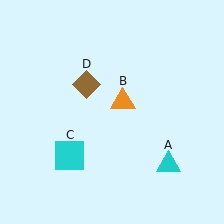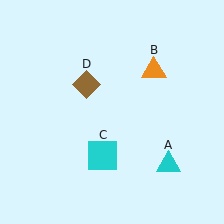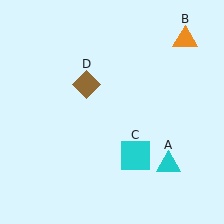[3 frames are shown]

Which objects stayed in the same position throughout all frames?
Cyan triangle (object A) and brown diamond (object D) remained stationary.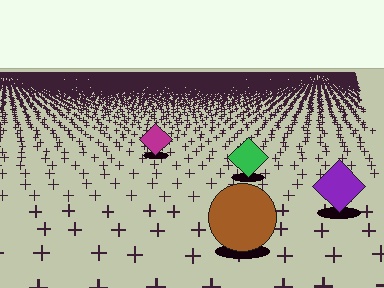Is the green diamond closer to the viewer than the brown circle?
No. The brown circle is closer — you can tell from the texture gradient: the ground texture is coarser near it.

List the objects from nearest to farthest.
From nearest to farthest: the brown circle, the purple diamond, the green diamond, the magenta diamond.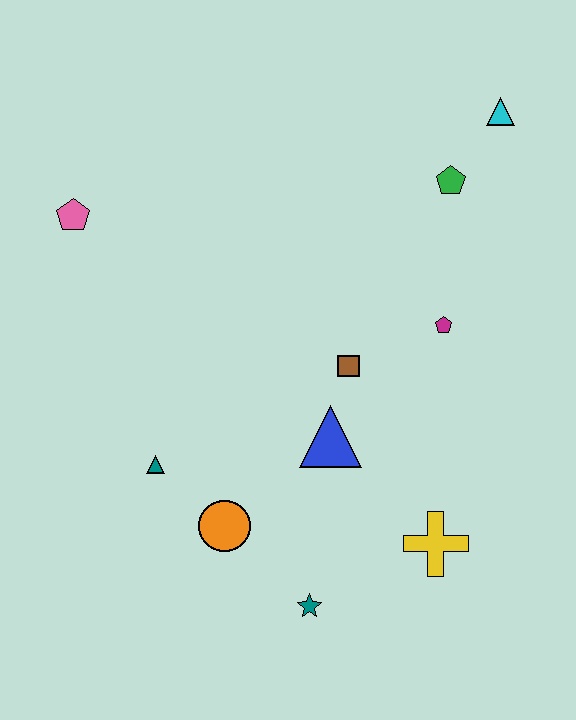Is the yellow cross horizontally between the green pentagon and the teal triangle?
Yes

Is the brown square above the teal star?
Yes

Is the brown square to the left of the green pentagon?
Yes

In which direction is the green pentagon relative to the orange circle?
The green pentagon is above the orange circle.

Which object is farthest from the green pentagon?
The teal star is farthest from the green pentagon.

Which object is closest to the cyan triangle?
The green pentagon is closest to the cyan triangle.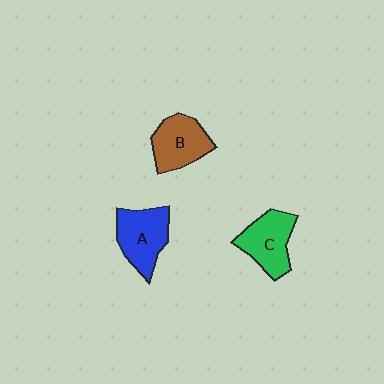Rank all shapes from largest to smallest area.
From largest to smallest: A (blue), C (green), B (brown).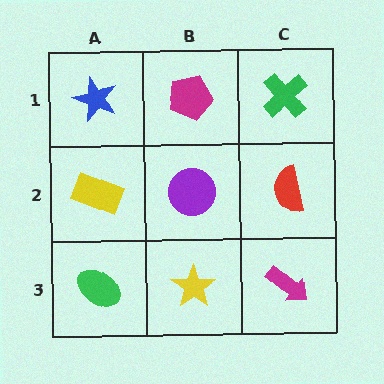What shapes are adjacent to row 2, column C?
A green cross (row 1, column C), a magenta arrow (row 3, column C), a purple circle (row 2, column B).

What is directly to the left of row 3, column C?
A yellow star.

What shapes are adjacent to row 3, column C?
A red semicircle (row 2, column C), a yellow star (row 3, column B).